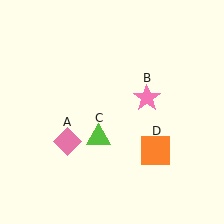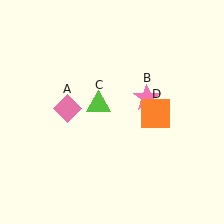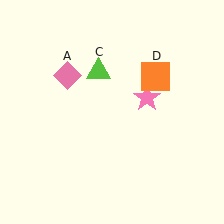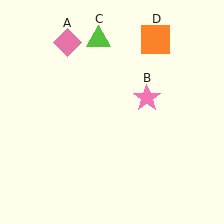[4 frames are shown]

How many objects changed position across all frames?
3 objects changed position: pink diamond (object A), lime triangle (object C), orange square (object D).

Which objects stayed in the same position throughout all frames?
Pink star (object B) remained stationary.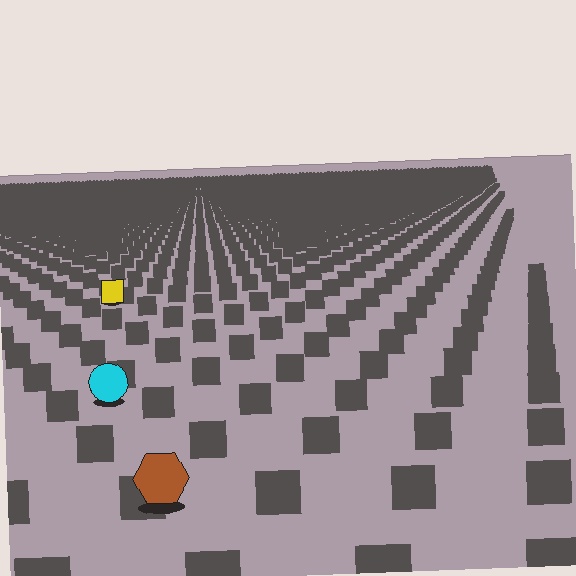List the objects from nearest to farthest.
From nearest to farthest: the brown hexagon, the cyan circle, the yellow square.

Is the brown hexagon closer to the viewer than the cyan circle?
Yes. The brown hexagon is closer — you can tell from the texture gradient: the ground texture is coarser near it.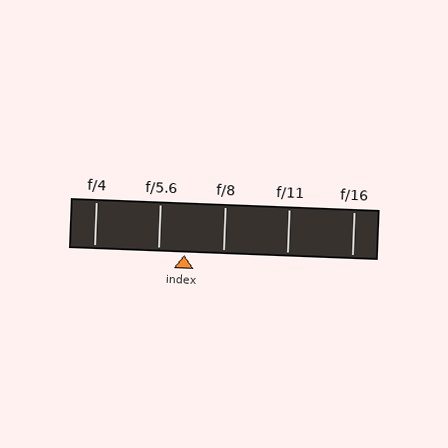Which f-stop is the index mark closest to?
The index mark is closest to f/5.6.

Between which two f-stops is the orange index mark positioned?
The index mark is between f/5.6 and f/8.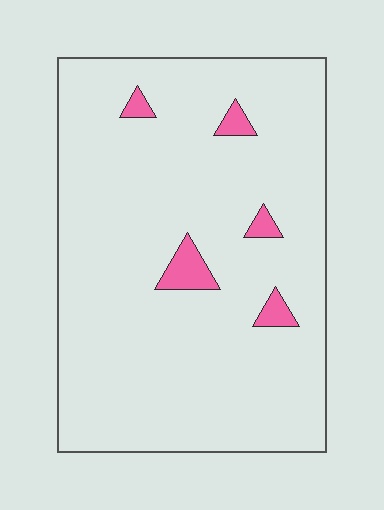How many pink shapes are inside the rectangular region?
5.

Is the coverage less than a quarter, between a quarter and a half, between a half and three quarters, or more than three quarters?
Less than a quarter.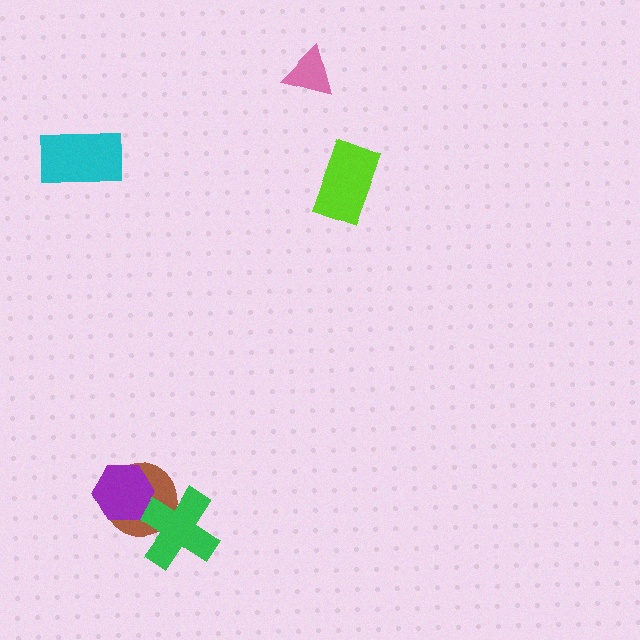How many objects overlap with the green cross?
2 objects overlap with the green cross.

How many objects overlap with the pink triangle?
0 objects overlap with the pink triangle.